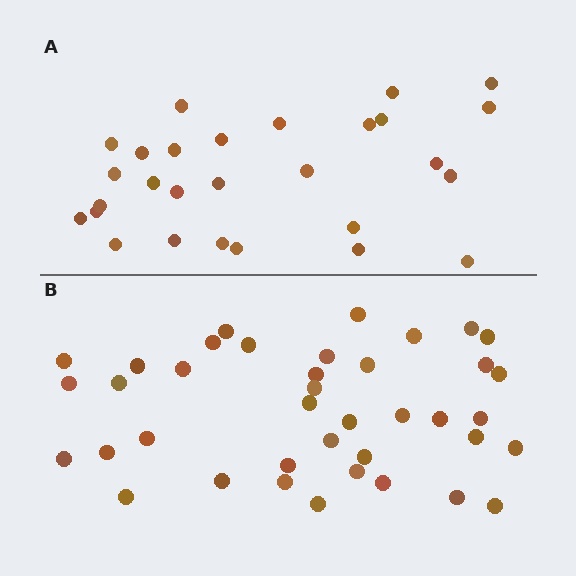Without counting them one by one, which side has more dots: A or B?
Region B (the bottom region) has more dots.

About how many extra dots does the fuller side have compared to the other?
Region B has roughly 12 or so more dots than region A.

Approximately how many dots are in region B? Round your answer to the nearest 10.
About 40 dots. (The exact count is 39, which rounds to 40.)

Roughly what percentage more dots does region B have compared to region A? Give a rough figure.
About 40% more.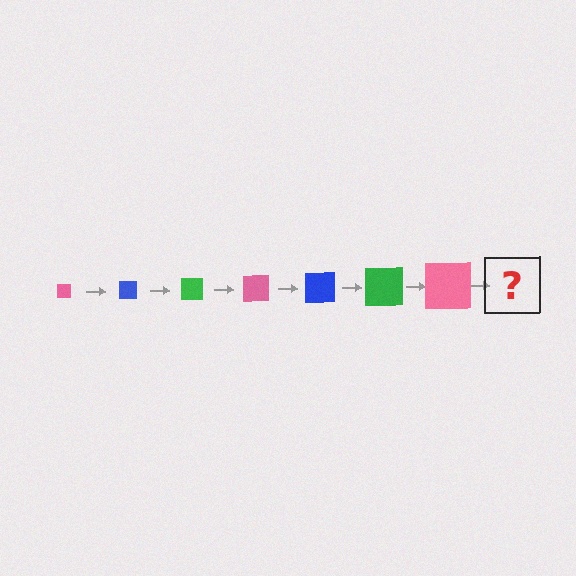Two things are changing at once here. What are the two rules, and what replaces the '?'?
The two rules are that the square grows larger each step and the color cycles through pink, blue, and green. The '?' should be a blue square, larger than the previous one.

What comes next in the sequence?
The next element should be a blue square, larger than the previous one.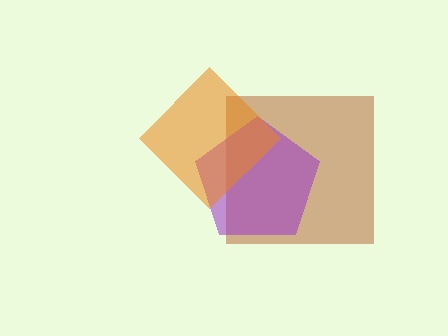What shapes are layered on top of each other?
The layered shapes are: a brown square, a purple pentagon, an orange diamond.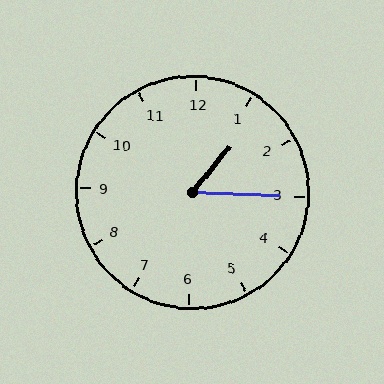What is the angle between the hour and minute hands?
Approximately 52 degrees.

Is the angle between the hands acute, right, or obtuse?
It is acute.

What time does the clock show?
1:15.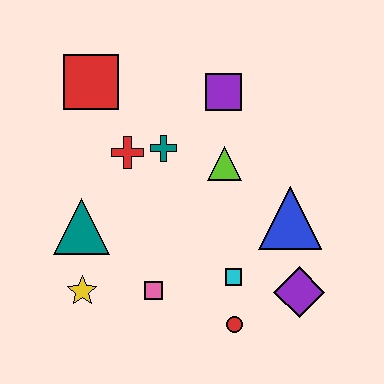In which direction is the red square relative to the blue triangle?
The red square is to the left of the blue triangle.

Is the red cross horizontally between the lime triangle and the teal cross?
No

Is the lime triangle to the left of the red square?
No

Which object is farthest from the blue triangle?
The red square is farthest from the blue triangle.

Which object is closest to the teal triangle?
The yellow star is closest to the teal triangle.